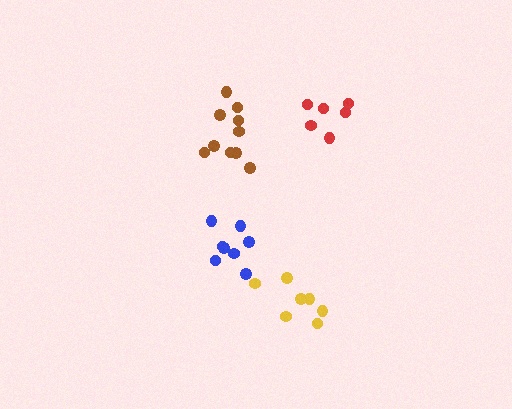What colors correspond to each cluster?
The clusters are colored: yellow, brown, red, blue.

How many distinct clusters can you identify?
There are 4 distinct clusters.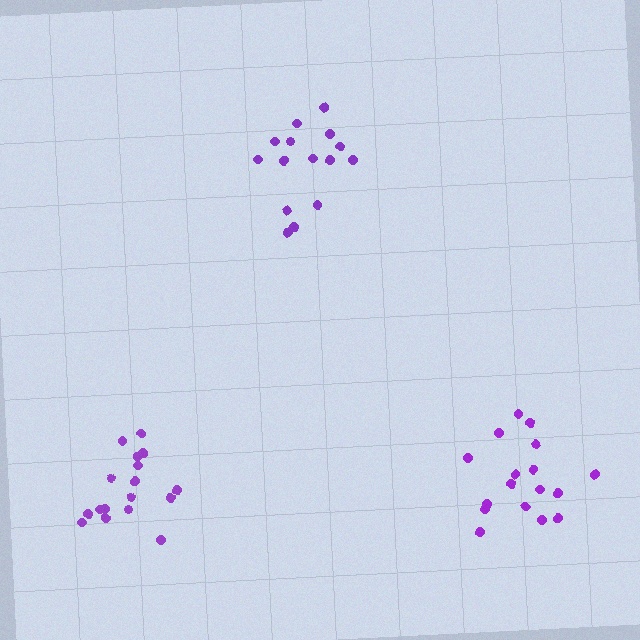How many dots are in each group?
Group 1: 17 dots, Group 2: 17 dots, Group 3: 15 dots (49 total).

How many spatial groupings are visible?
There are 3 spatial groupings.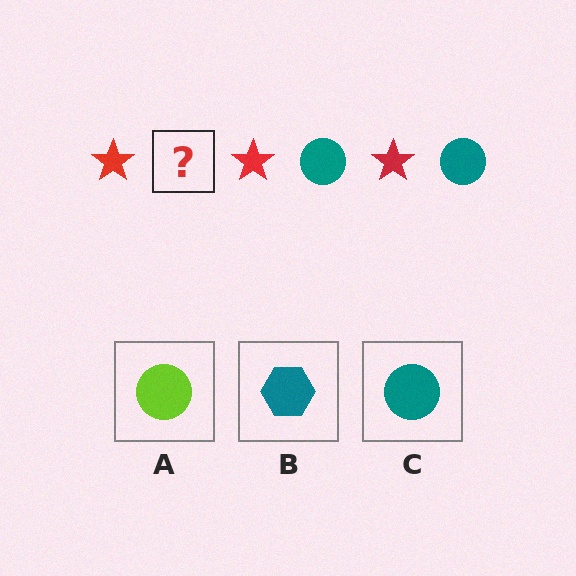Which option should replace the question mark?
Option C.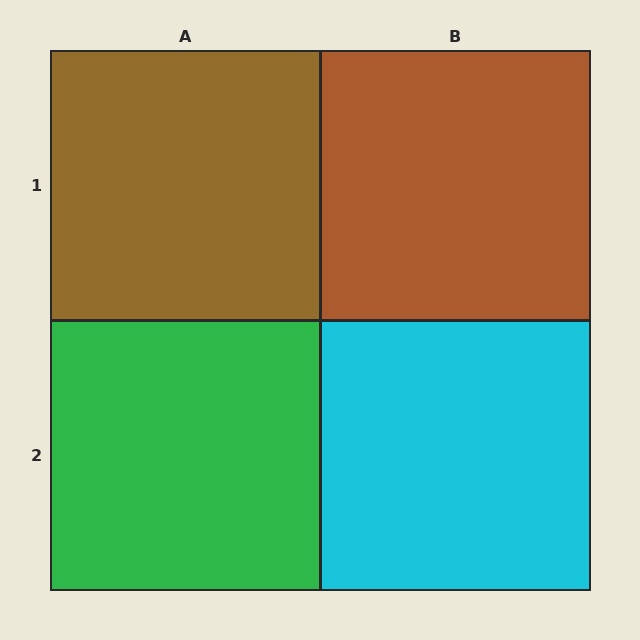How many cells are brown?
2 cells are brown.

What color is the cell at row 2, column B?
Cyan.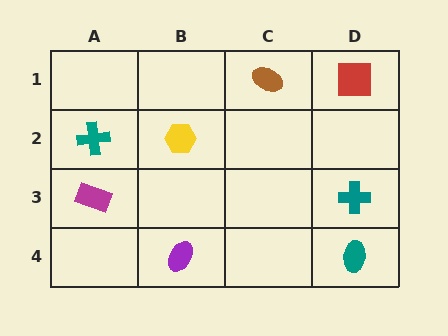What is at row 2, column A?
A teal cross.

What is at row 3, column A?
A magenta rectangle.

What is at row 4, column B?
A purple ellipse.